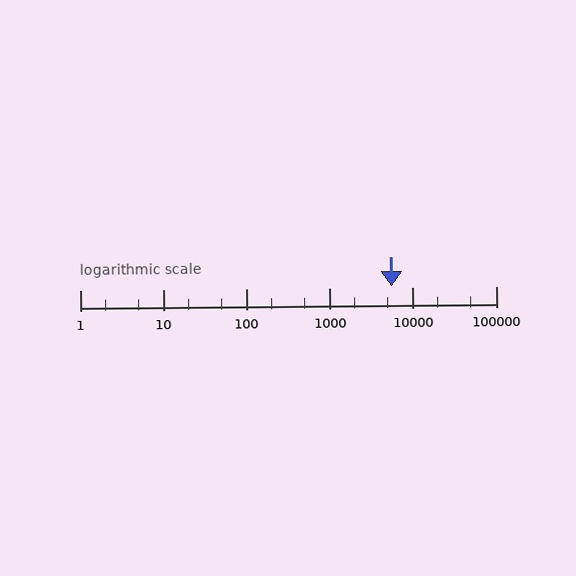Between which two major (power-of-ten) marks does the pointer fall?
The pointer is between 1000 and 10000.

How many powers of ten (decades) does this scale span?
The scale spans 5 decades, from 1 to 100000.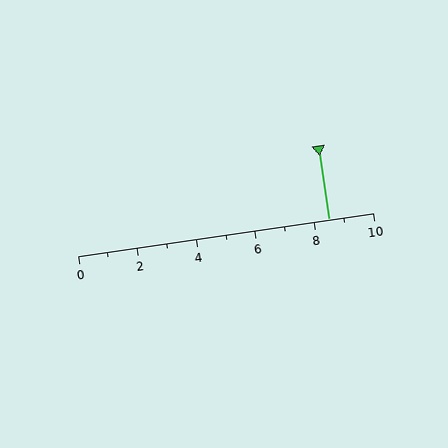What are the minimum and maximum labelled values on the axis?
The axis runs from 0 to 10.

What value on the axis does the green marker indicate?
The marker indicates approximately 8.5.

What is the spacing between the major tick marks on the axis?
The major ticks are spaced 2 apart.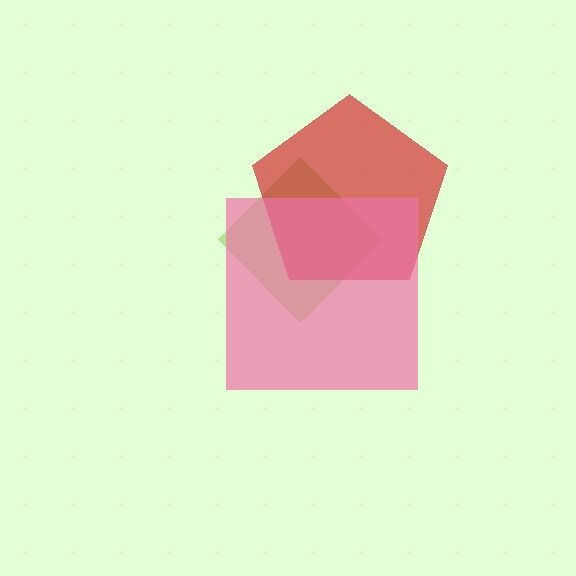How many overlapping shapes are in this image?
There are 3 overlapping shapes in the image.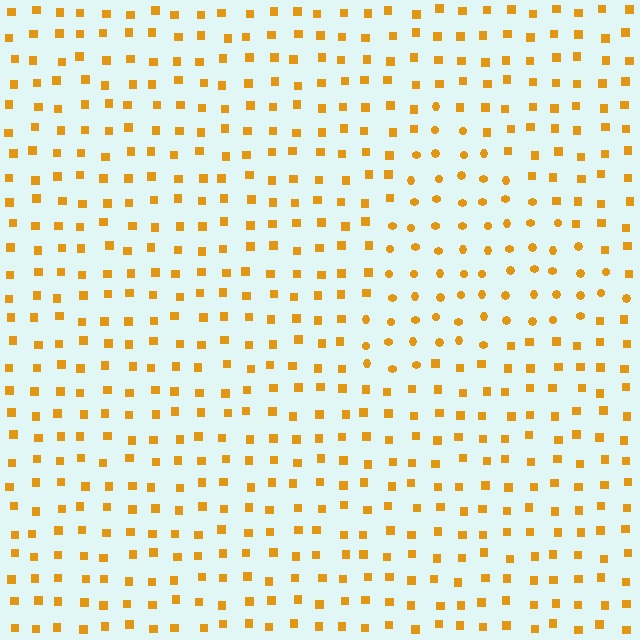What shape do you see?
I see a triangle.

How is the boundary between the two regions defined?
The boundary is defined by a change in element shape: circles inside vs. squares outside. All elements share the same color and spacing.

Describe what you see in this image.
The image is filled with small orange elements arranged in a uniform grid. A triangle-shaped region contains circles, while the surrounding area contains squares. The boundary is defined purely by the change in element shape.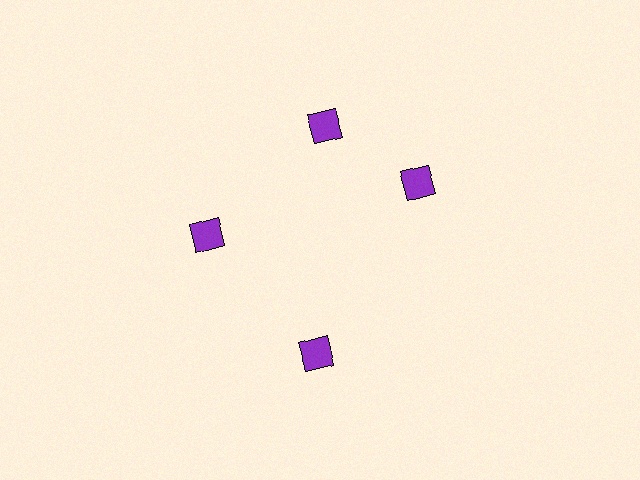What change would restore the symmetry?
The symmetry would be restored by rotating it back into even spacing with its neighbors so that all 4 diamonds sit at equal angles and equal distance from the center.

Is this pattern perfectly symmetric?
No. The 4 purple diamonds are arranged in a ring, but one element near the 3 o'clock position is rotated out of alignment along the ring, breaking the 4-fold rotational symmetry.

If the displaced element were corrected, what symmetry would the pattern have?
It would have 4-fold rotational symmetry — the pattern would map onto itself every 90 degrees.